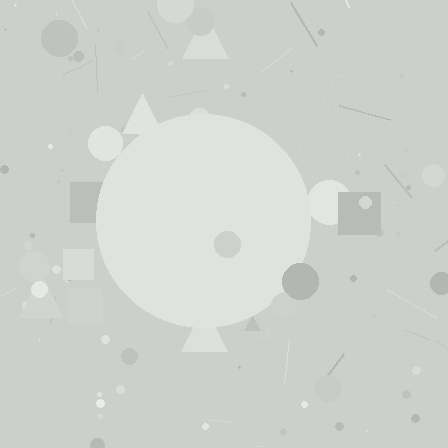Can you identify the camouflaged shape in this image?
The camouflaged shape is a circle.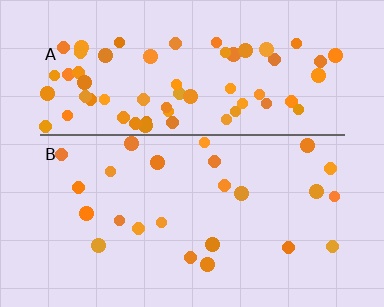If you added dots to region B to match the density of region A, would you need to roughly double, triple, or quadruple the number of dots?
Approximately triple.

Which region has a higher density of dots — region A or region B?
A (the top).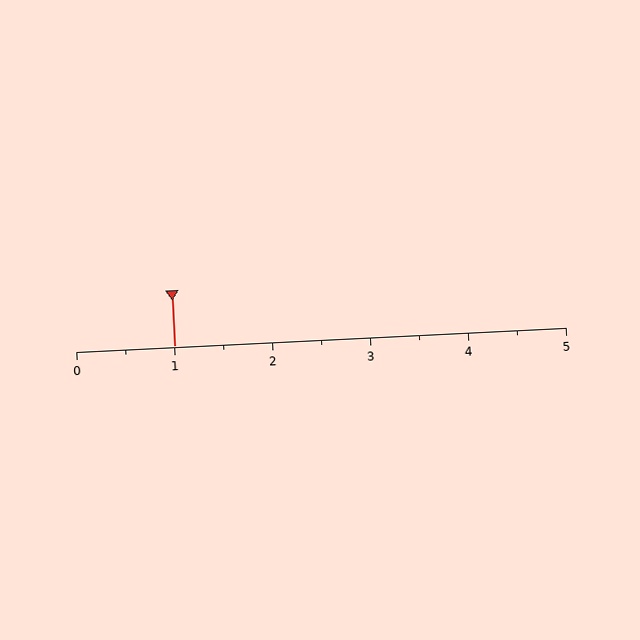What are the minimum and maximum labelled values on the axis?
The axis runs from 0 to 5.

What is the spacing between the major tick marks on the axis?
The major ticks are spaced 1 apart.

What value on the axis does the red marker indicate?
The marker indicates approximately 1.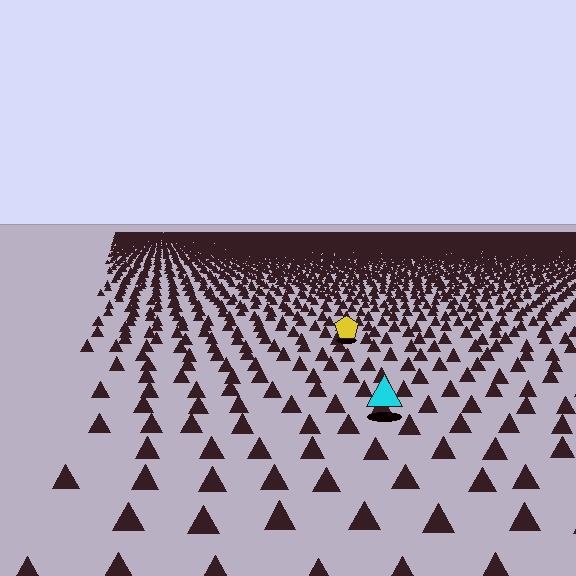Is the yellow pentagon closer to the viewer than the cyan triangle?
No. The cyan triangle is closer — you can tell from the texture gradient: the ground texture is coarser near it.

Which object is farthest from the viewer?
The yellow pentagon is farthest from the viewer. It appears smaller and the ground texture around it is denser.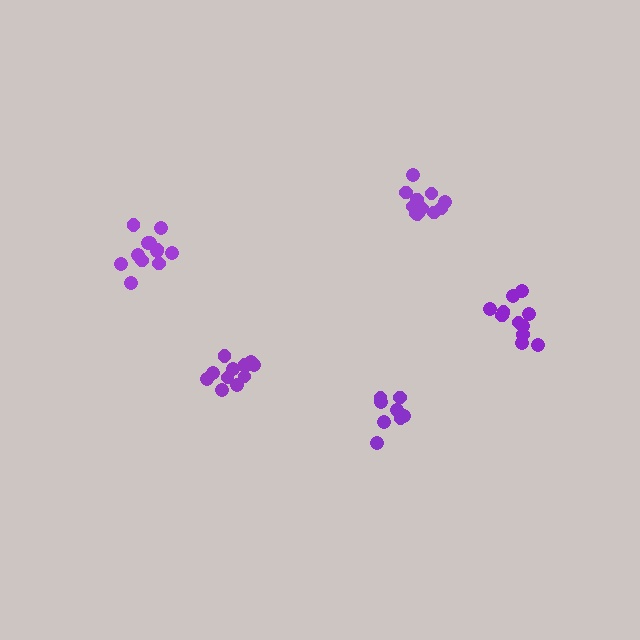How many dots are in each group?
Group 1: 12 dots, Group 2: 12 dots, Group 3: 8 dots, Group 4: 12 dots, Group 5: 11 dots (55 total).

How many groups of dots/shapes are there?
There are 5 groups.